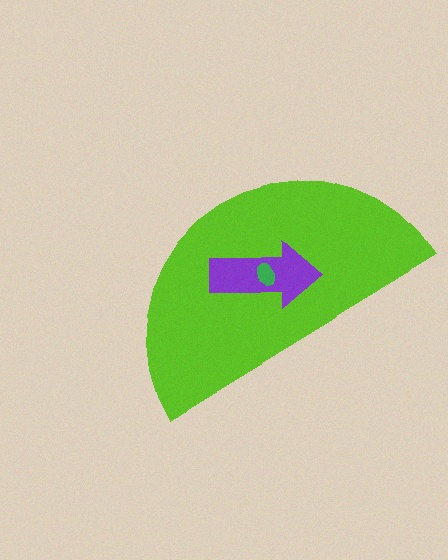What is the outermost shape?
The lime semicircle.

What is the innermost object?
The green ellipse.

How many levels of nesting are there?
3.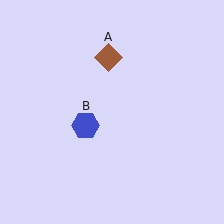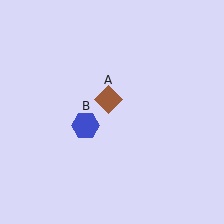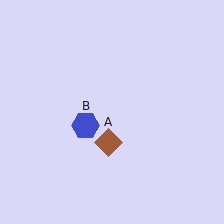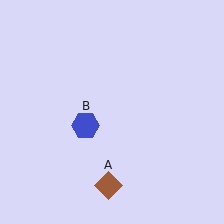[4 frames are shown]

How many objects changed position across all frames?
1 object changed position: brown diamond (object A).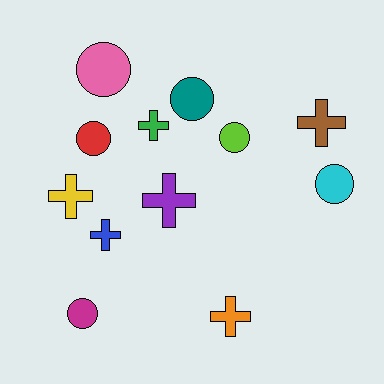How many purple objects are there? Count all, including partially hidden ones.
There is 1 purple object.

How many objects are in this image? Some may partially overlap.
There are 12 objects.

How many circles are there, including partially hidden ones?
There are 6 circles.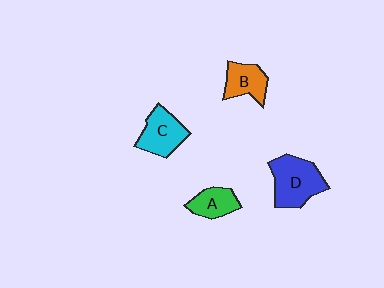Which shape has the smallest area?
Shape A (green).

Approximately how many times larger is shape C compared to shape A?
Approximately 1.4 times.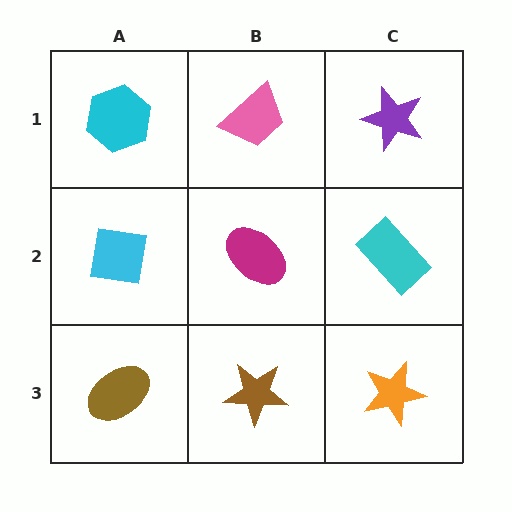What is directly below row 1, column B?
A magenta ellipse.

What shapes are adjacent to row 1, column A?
A cyan square (row 2, column A), a pink trapezoid (row 1, column B).